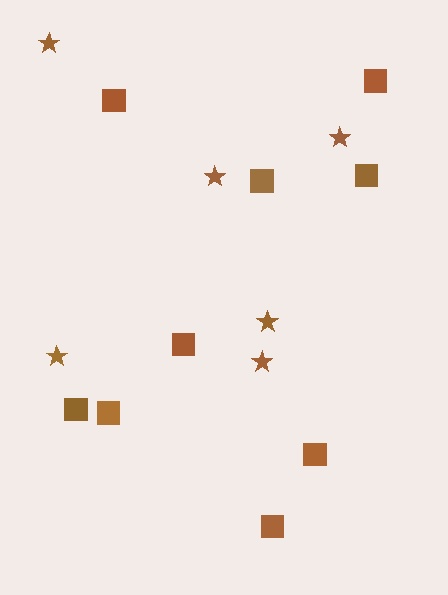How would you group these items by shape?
There are 2 groups: one group of squares (9) and one group of stars (6).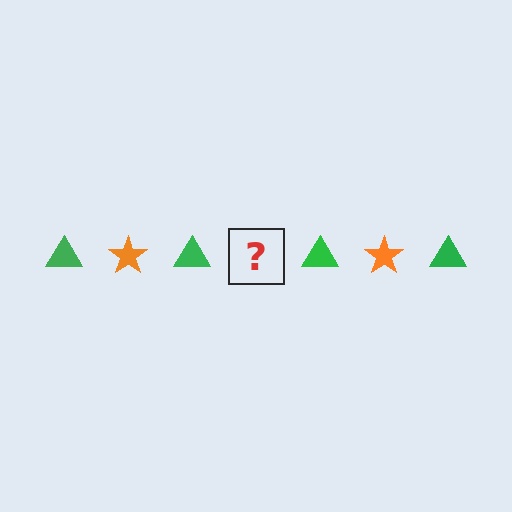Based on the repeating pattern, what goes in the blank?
The blank should be an orange star.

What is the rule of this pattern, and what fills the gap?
The rule is that the pattern alternates between green triangle and orange star. The gap should be filled with an orange star.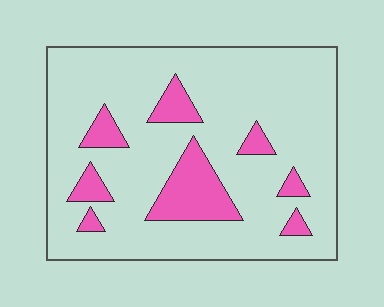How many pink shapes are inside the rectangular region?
8.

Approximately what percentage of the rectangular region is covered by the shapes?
Approximately 15%.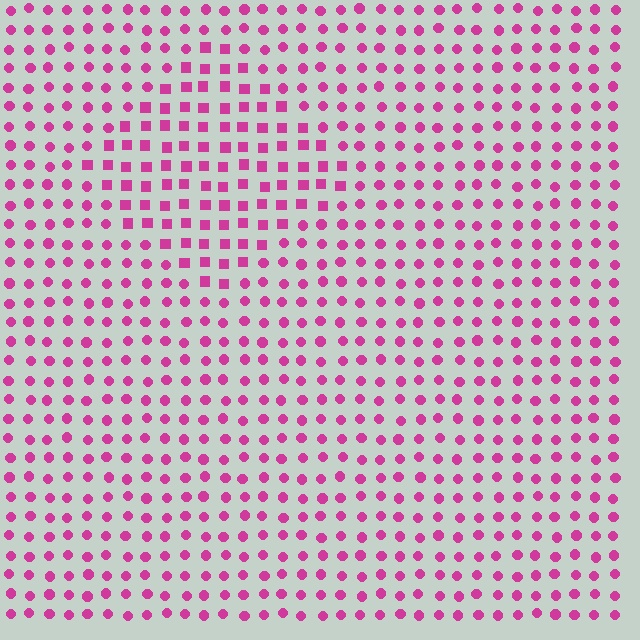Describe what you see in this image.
The image is filled with small magenta elements arranged in a uniform grid. A diamond-shaped region contains squares, while the surrounding area contains circles. The boundary is defined purely by the change in element shape.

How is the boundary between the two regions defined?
The boundary is defined by a change in element shape: squares inside vs. circles outside. All elements share the same color and spacing.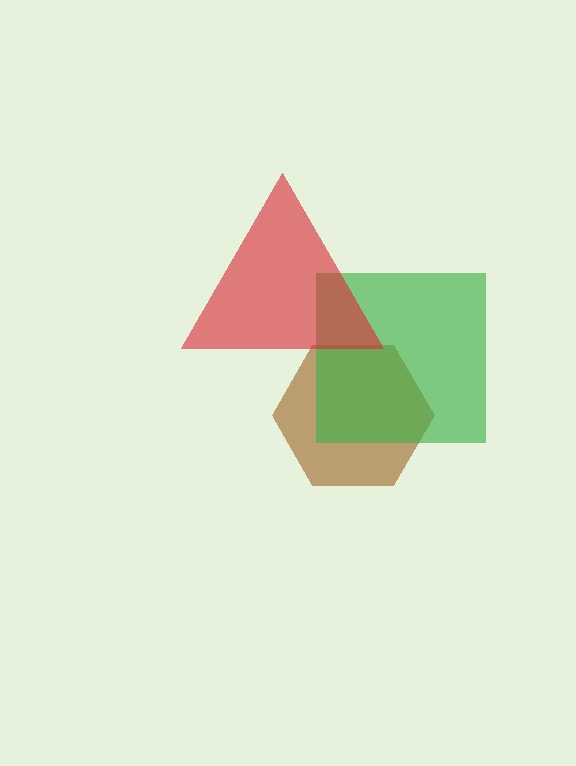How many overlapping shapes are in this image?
There are 3 overlapping shapes in the image.